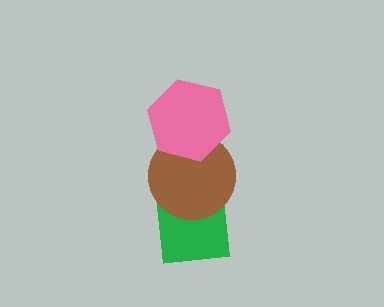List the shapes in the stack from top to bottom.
From top to bottom: the pink hexagon, the brown circle, the green square.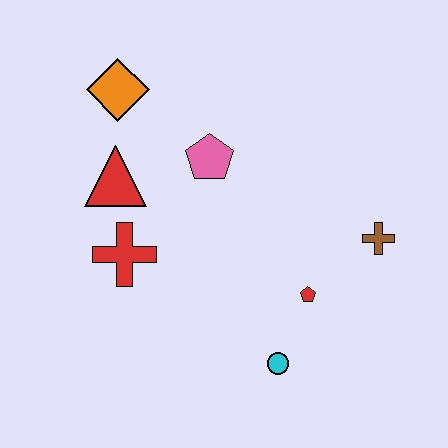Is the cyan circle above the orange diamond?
No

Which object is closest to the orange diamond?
The red triangle is closest to the orange diamond.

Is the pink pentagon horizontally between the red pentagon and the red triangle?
Yes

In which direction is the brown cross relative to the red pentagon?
The brown cross is to the right of the red pentagon.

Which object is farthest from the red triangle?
The brown cross is farthest from the red triangle.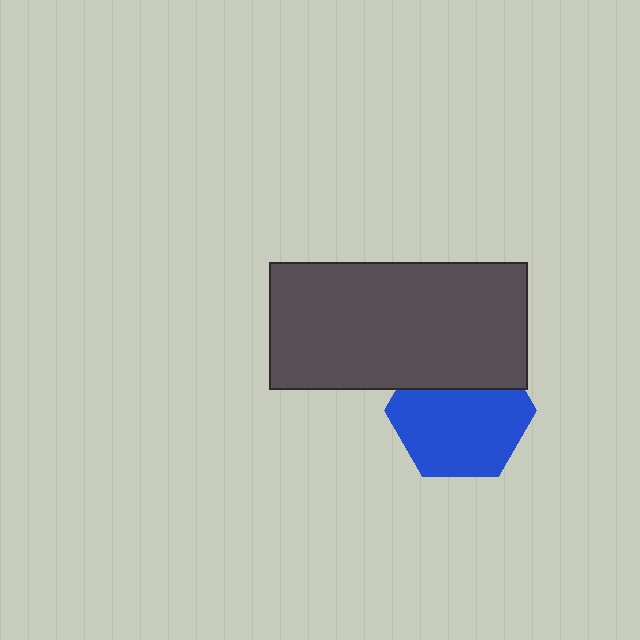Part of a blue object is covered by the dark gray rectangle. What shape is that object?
It is a hexagon.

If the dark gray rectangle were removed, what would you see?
You would see the complete blue hexagon.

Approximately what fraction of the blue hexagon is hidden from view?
Roughly 31% of the blue hexagon is hidden behind the dark gray rectangle.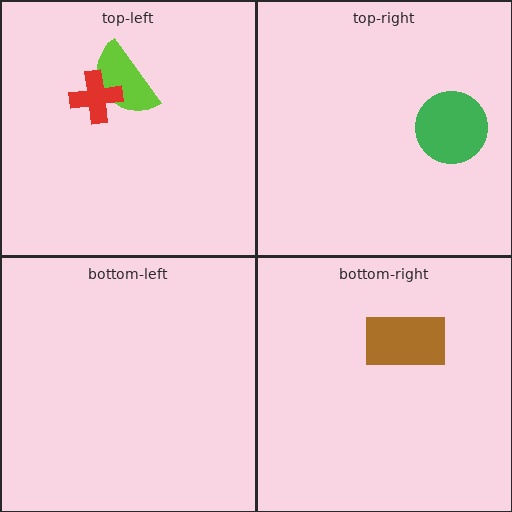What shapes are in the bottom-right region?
The brown rectangle.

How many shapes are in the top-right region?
1.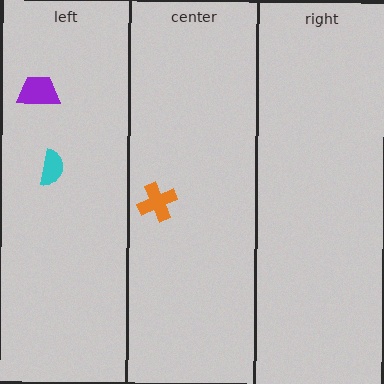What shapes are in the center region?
The orange cross.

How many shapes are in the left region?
2.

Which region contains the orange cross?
The center region.